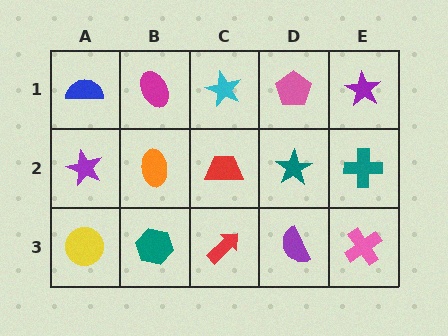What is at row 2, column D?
A teal star.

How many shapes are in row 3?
5 shapes.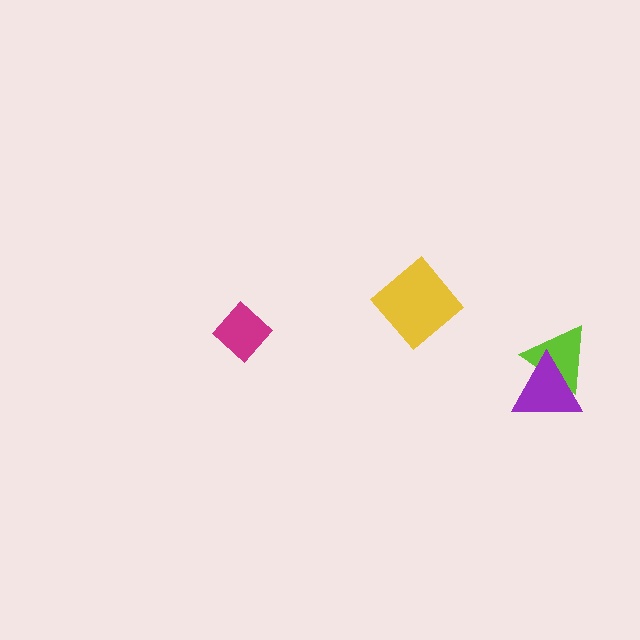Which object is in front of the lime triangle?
The purple triangle is in front of the lime triangle.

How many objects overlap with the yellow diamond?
0 objects overlap with the yellow diamond.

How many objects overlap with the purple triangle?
1 object overlaps with the purple triangle.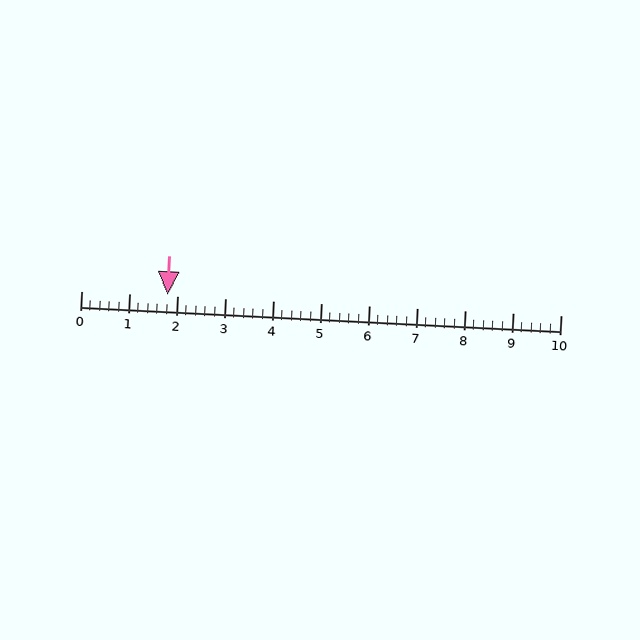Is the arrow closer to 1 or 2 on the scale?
The arrow is closer to 2.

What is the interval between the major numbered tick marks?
The major tick marks are spaced 1 units apart.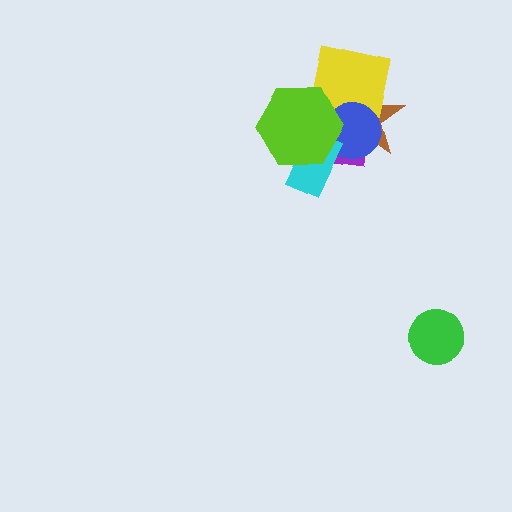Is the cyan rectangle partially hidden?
Yes, it is partially covered by another shape.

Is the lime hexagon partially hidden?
No, no other shape covers it.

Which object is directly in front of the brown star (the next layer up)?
The purple rectangle is directly in front of the brown star.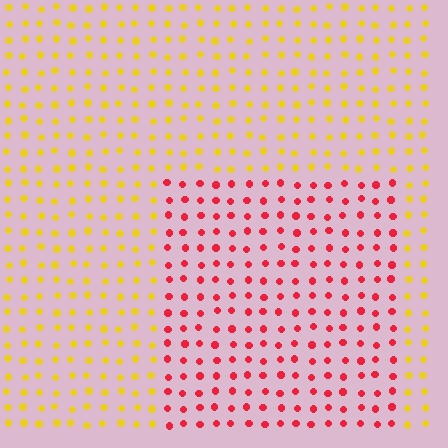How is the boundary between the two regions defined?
The boundary is defined purely by a slight shift in hue (about 60 degrees). Spacing, size, and orientation are identical on both sides.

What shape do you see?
I see a rectangle.